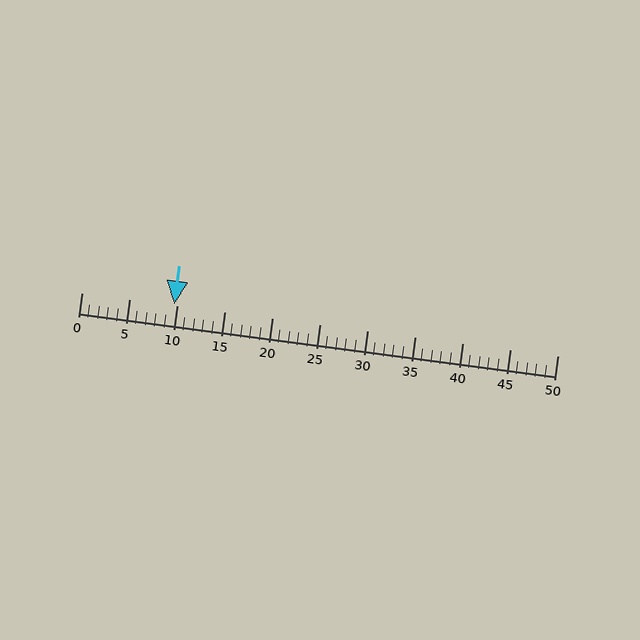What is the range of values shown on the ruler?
The ruler shows values from 0 to 50.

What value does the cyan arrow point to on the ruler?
The cyan arrow points to approximately 10.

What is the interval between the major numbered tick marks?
The major tick marks are spaced 5 units apart.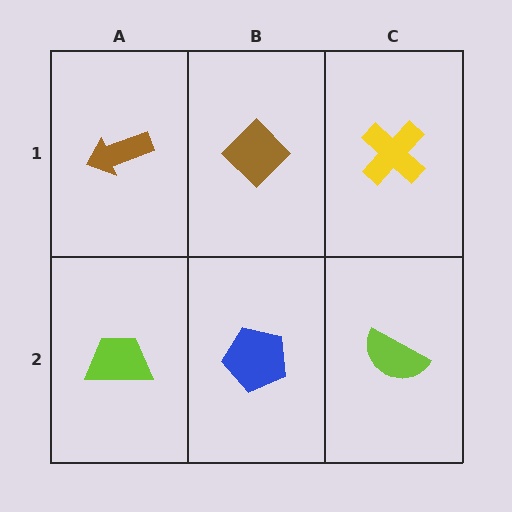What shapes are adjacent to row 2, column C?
A yellow cross (row 1, column C), a blue pentagon (row 2, column B).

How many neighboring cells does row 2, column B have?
3.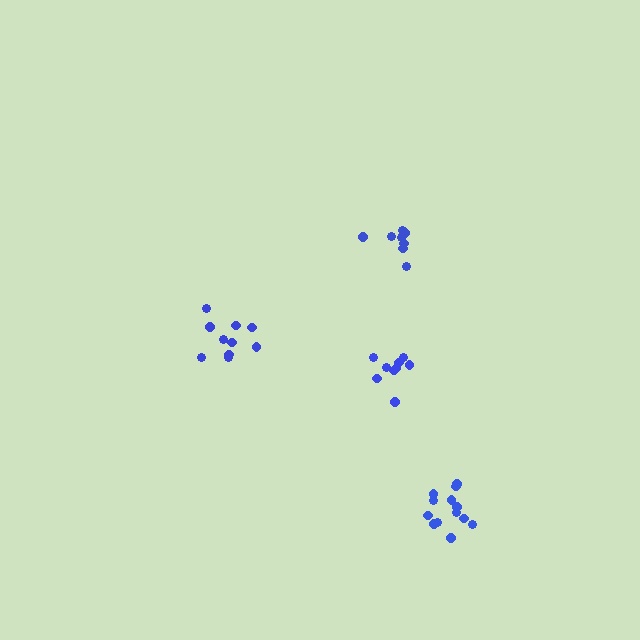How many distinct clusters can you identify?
There are 4 distinct clusters.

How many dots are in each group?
Group 1: 8 dots, Group 2: 13 dots, Group 3: 10 dots, Group 4: 9 dots (40 total).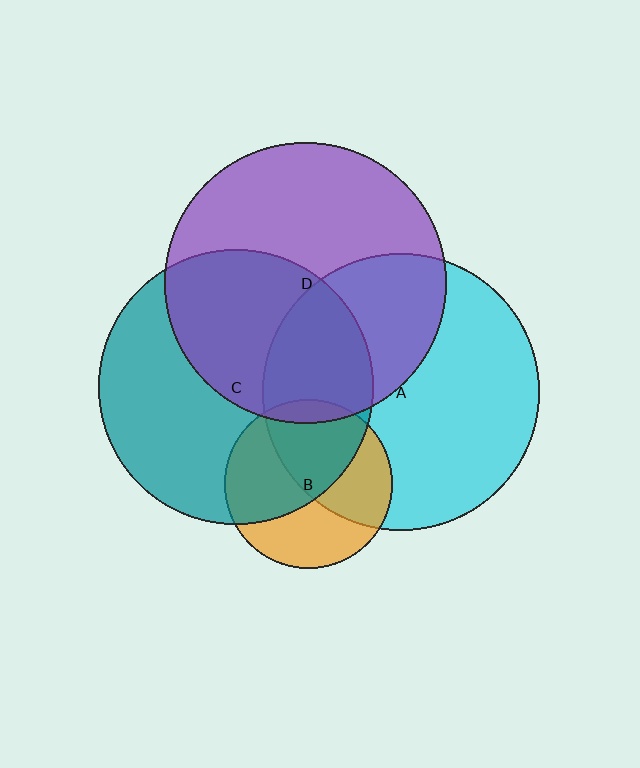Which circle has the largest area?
Circle D (purple).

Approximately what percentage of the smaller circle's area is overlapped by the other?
Approximately 55%.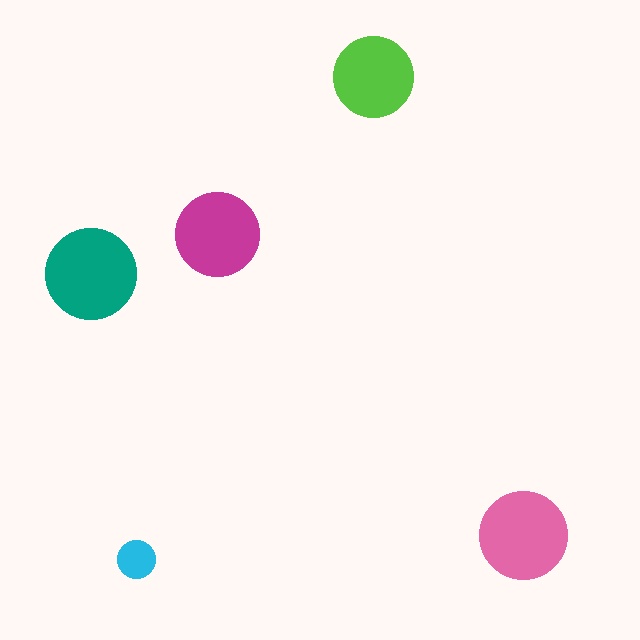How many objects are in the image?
There are 5 objects in the image.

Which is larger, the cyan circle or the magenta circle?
The magenta one.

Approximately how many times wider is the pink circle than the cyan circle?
About 2.5 times wider.